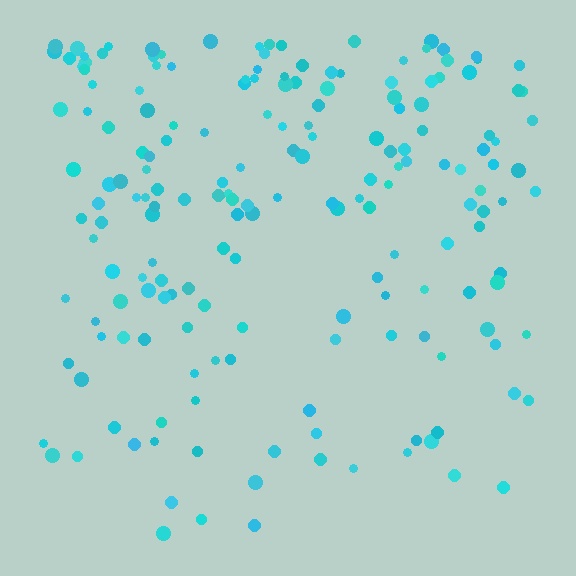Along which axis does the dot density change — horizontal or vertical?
Vertical.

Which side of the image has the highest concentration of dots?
The top.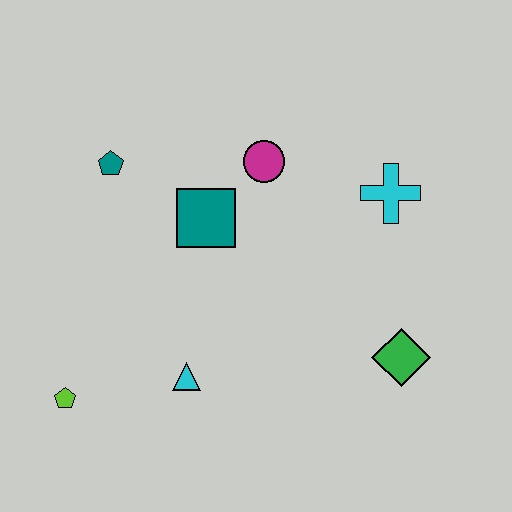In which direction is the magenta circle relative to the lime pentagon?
The magenta circle is above the lime pentagon.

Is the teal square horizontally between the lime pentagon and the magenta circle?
Yes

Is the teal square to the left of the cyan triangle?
No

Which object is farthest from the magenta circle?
The lime pentagon is farthest from the magenta circle.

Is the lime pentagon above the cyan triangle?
No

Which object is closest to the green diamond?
The cyan cross is closest to the green diamond.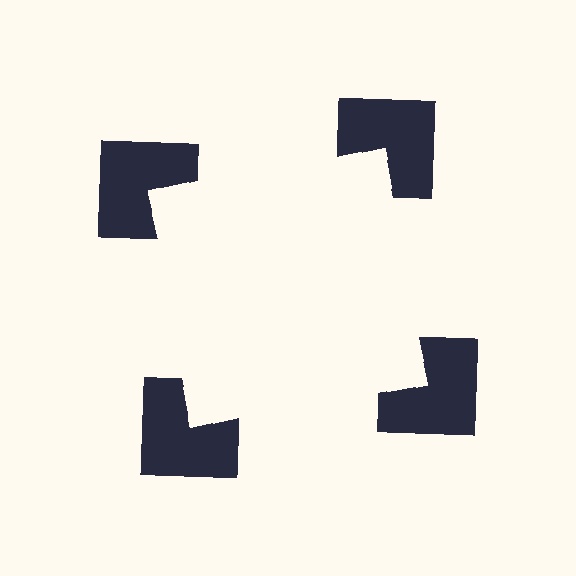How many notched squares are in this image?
There are 4 — one at each vertex of the illusory square.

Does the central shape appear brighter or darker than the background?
It typically appears slightly brighter than the background, even though no actual brightness change is drawn.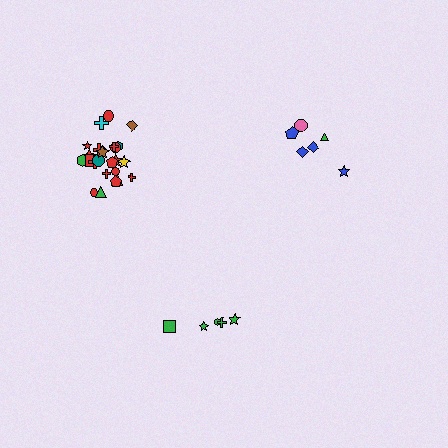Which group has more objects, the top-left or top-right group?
The top-left group.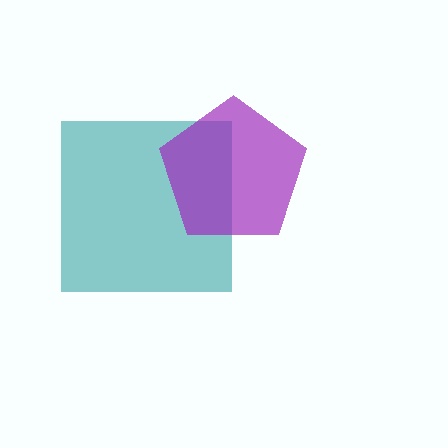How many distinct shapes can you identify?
There are 2 distinct shapes: a teal square, a purple pentagon.